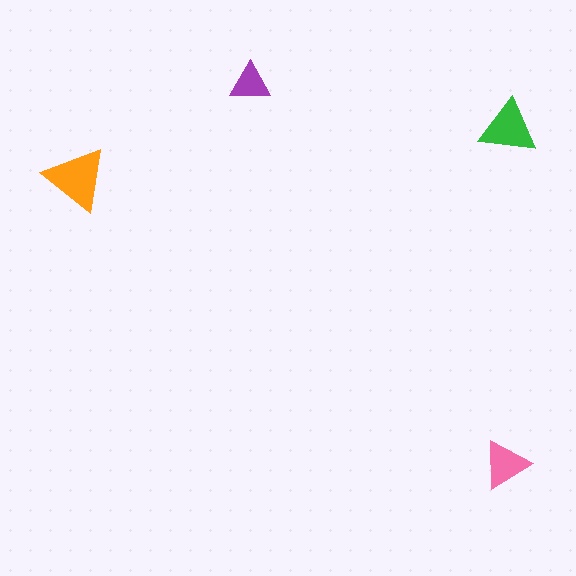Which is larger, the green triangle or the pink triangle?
The green one.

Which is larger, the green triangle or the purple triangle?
The green one.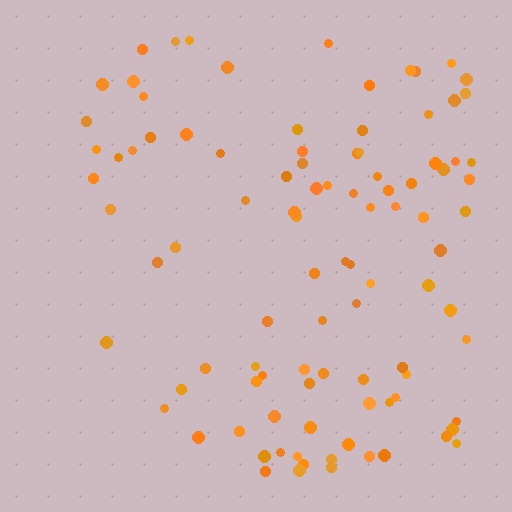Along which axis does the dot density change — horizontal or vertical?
Horizontal.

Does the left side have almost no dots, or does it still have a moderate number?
Still a moderate number, just noticeably fewer than the right.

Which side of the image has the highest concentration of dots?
The right.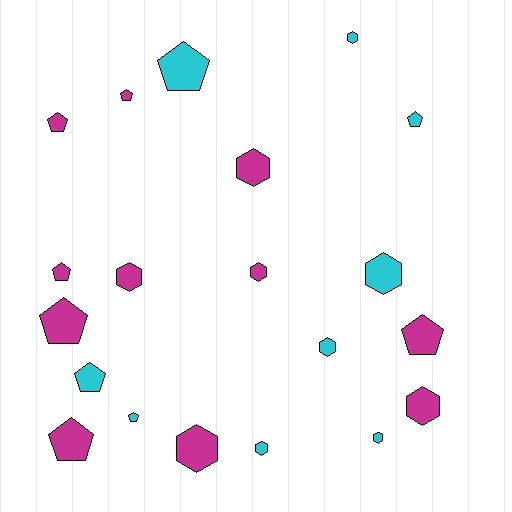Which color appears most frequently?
Magenta, with 11 objects.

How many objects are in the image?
There are 20 objects.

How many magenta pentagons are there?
There are 6 magenta pentagons.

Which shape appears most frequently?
Hexagon, with 10 objects.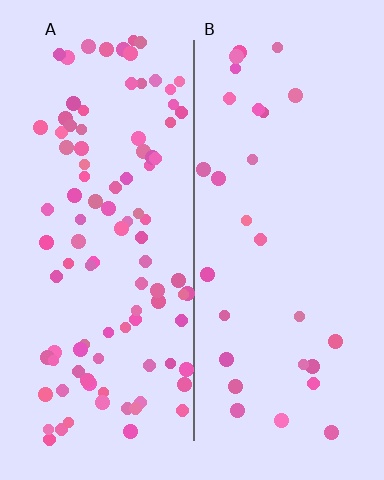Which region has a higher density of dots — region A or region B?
A (the left).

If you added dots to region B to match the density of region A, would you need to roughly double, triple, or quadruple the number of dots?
Approximately triple.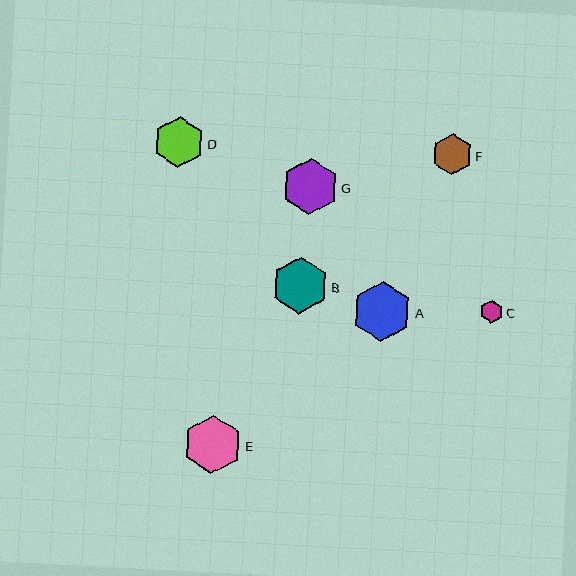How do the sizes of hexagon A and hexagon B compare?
Hexagon A and hexagon B are approximately the same size.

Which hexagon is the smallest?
Hexagon C is the smallest with a size of approximately 23 pixels.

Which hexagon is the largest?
Hexagon A is the largest with a size of approximately 60 pixels.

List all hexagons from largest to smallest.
From largest to smallest: A, E, B, G, D, F, C.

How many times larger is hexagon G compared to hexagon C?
Hexagon G is approximately 2.4 times the size of hexagon C.